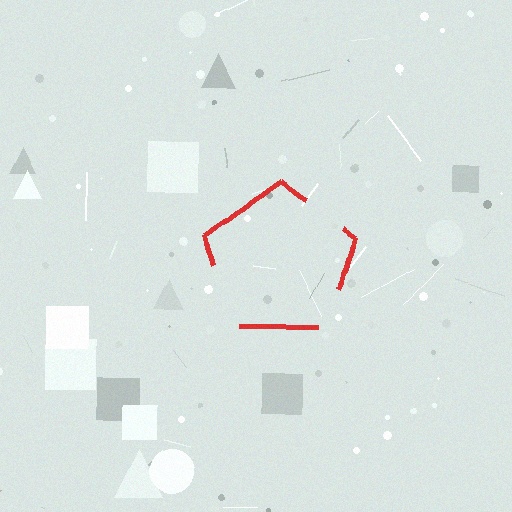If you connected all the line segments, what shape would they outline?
They would outline a pentagon.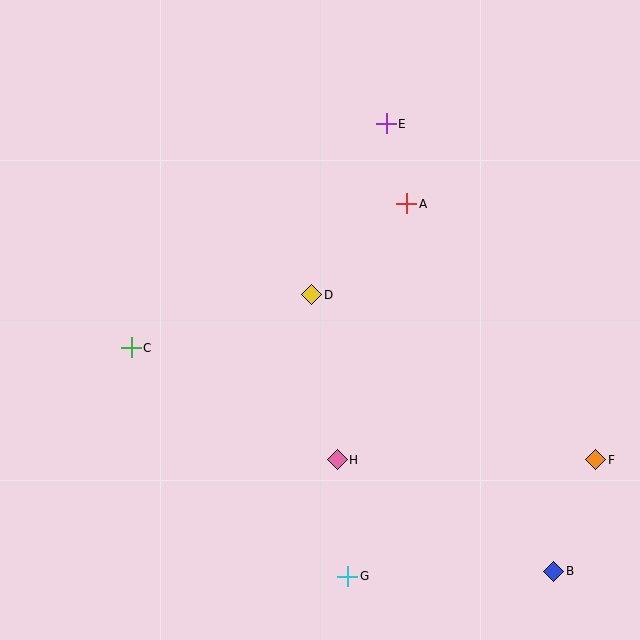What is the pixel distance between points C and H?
The distance between C and H is 235 pixels.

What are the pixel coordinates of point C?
Point C is at (131, 348).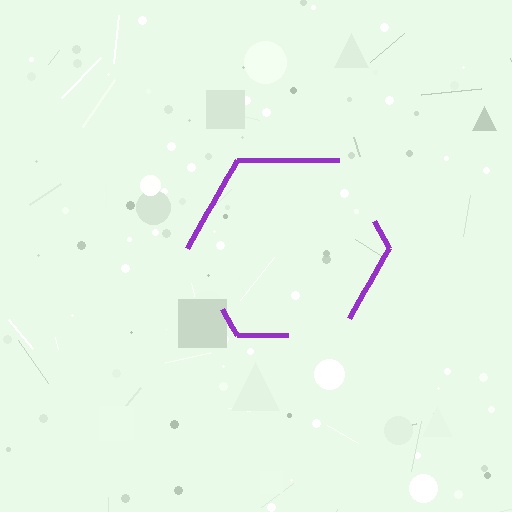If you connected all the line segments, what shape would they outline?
They would outline a hexagon.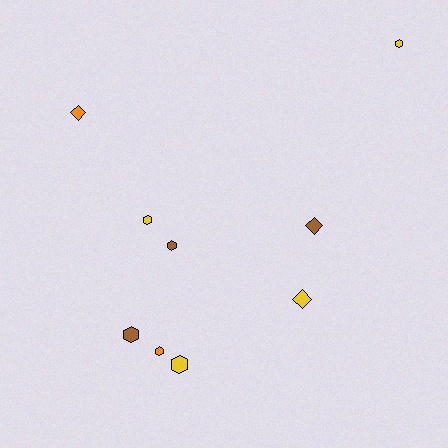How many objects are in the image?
There are 9 objects.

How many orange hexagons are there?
There is 1 orange hexagon.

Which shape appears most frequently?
Hexagon, with 6 objects.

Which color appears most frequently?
Yellow, with 4 objects.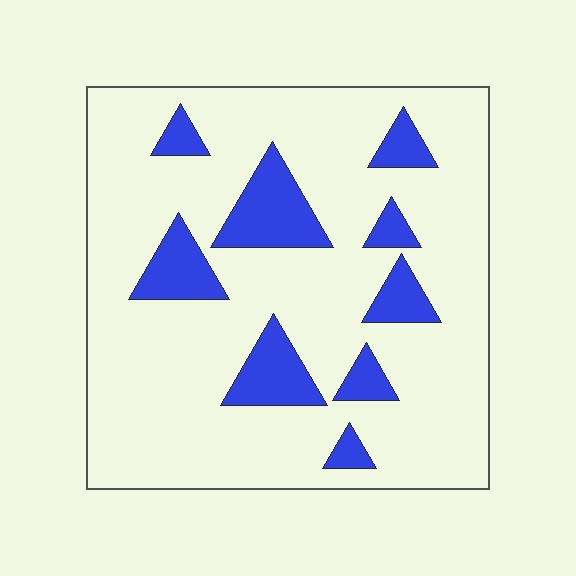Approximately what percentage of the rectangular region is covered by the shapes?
Approximately 15%.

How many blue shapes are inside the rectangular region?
9.